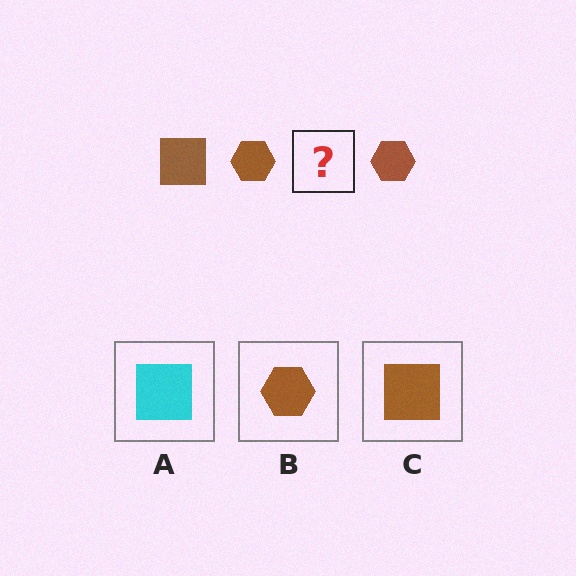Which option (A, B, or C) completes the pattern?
C.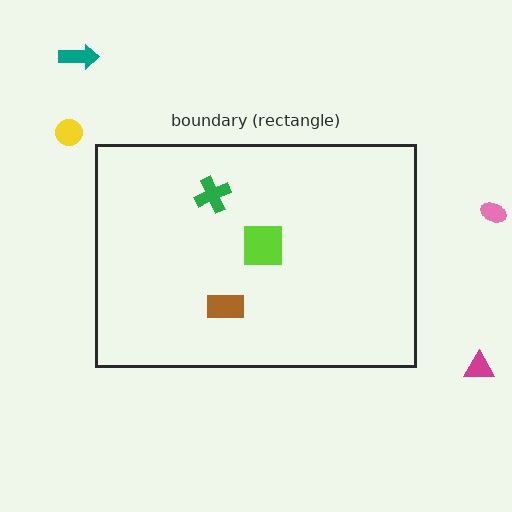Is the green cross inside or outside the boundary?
Inside.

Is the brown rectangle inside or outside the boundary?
Inside.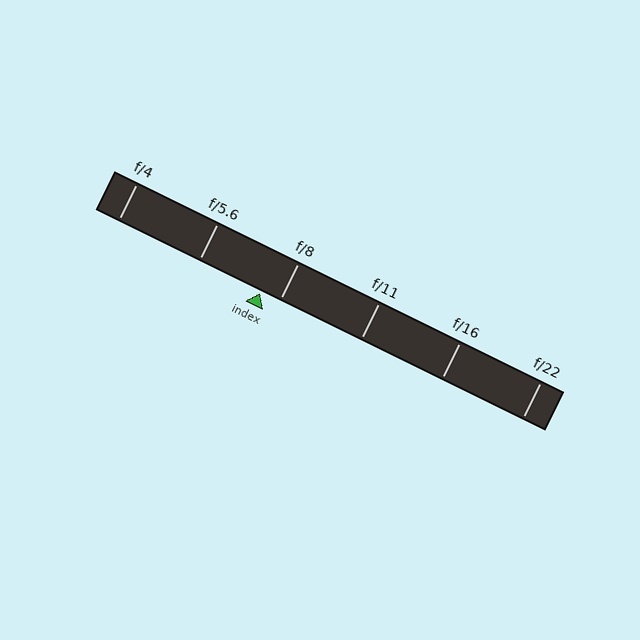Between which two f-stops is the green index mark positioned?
The index mark is between f/5.6 and f/8.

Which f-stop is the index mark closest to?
The index mark is closest to f/8.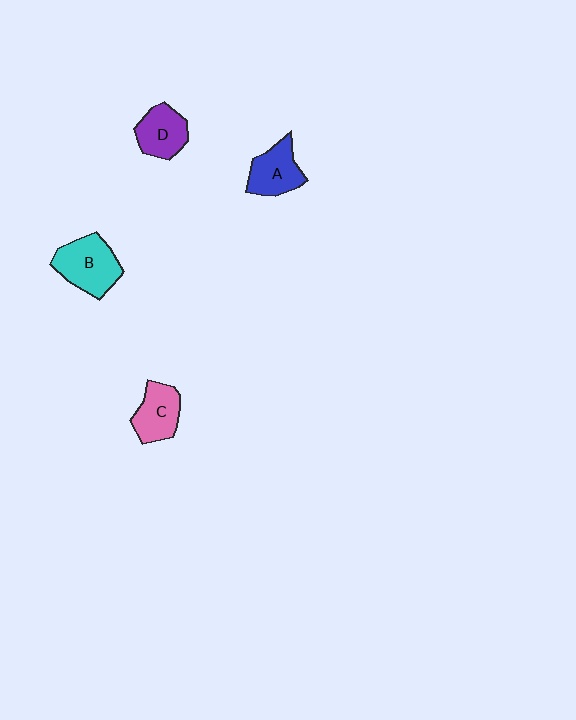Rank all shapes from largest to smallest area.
From largest to smallest: B (cyan), A (blue), C (pink), D (purple).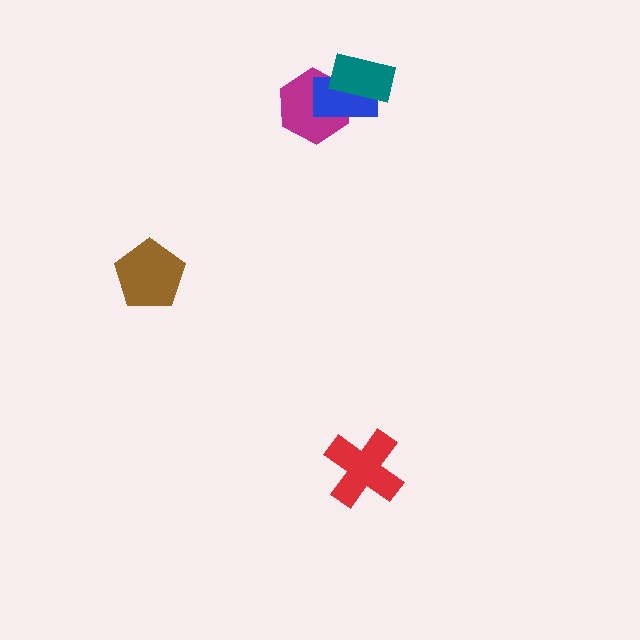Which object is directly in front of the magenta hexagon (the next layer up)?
The blue rectangle is directly in front of the magenta hexagon.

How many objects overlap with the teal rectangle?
2 objects overlap with the teal rectangle.